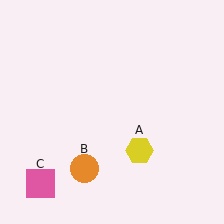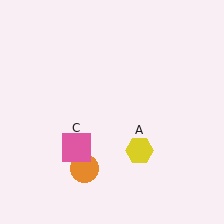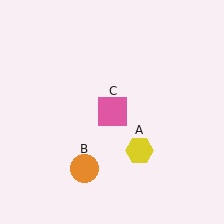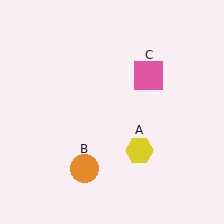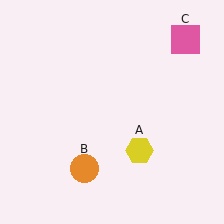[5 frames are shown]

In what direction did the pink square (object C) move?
The pink square (object C) moved up and to the right.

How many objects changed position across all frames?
1 object changed position: pink square (object C).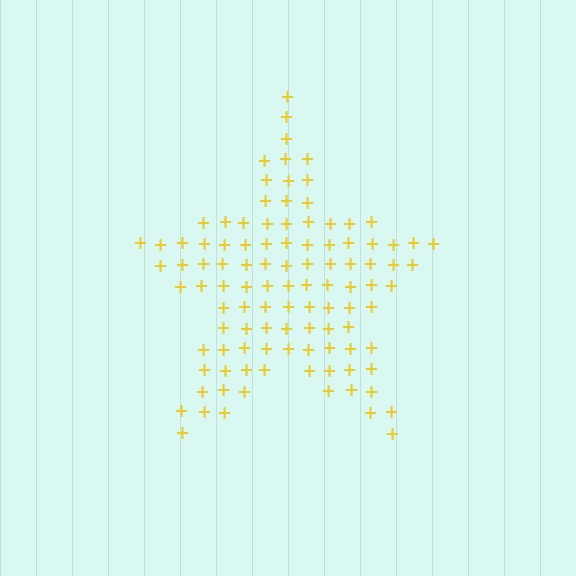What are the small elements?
The small elements are plus signs.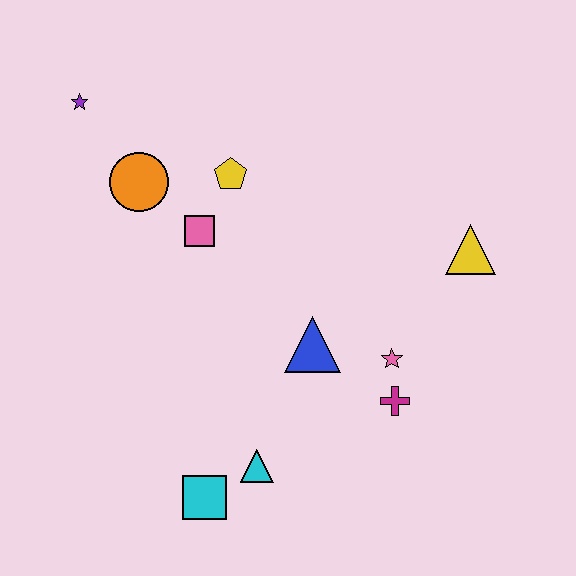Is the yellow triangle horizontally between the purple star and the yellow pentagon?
No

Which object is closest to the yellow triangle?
The pink star is closest to the yellow triangle.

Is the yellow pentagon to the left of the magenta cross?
Yes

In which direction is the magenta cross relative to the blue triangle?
The magenta cross is to the right of the blue triangle.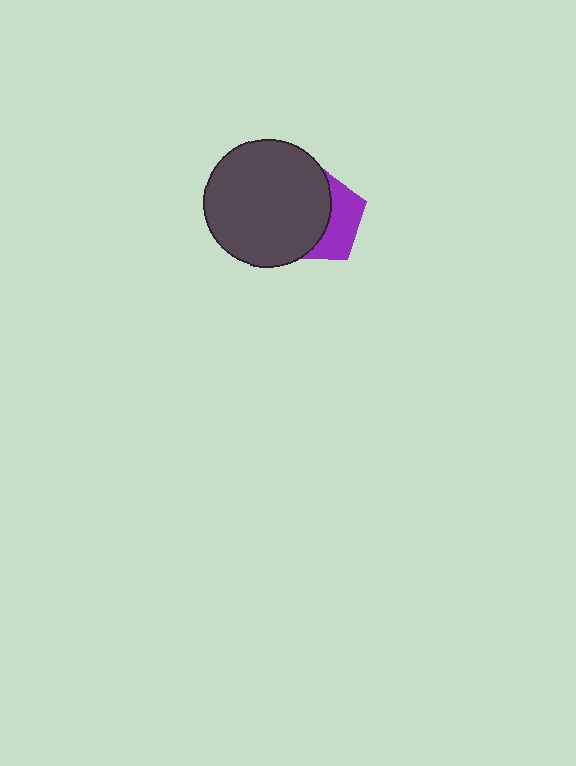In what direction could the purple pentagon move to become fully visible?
The purple pentagon could move right. That would shift it out from behind the dark gray circle entirely.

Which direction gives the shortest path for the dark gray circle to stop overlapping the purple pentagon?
Moving left gives the shortest separation.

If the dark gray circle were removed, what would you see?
You would see the complete purple pentagon.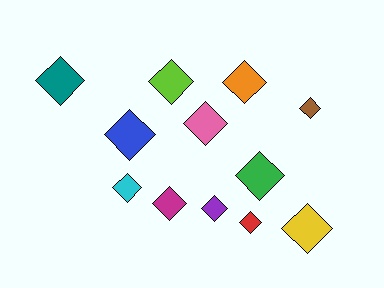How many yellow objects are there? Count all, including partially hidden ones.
There is 1 yellow object.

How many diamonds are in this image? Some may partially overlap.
There are 12 diamonds.